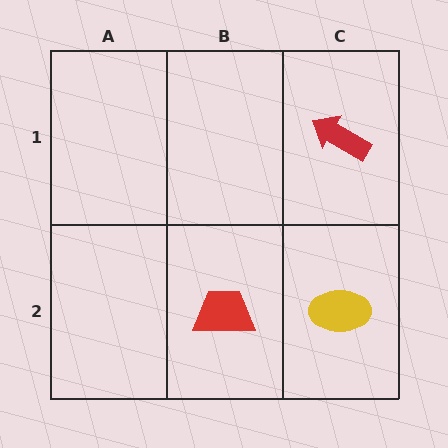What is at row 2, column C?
A yellow ellipse.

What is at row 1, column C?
A red arrow.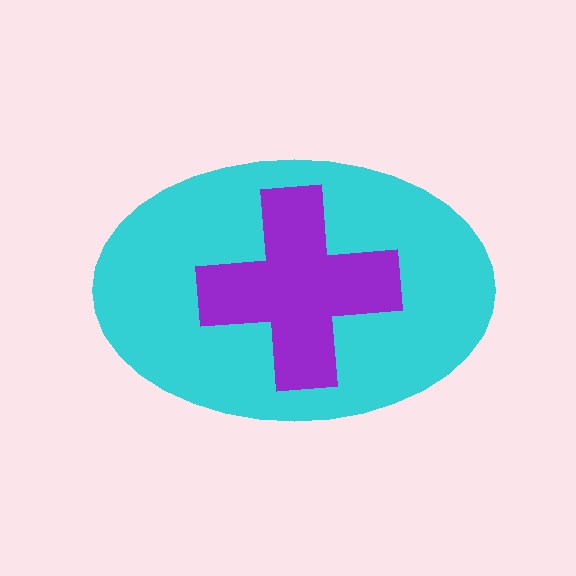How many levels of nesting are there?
2.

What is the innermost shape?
The purple cross.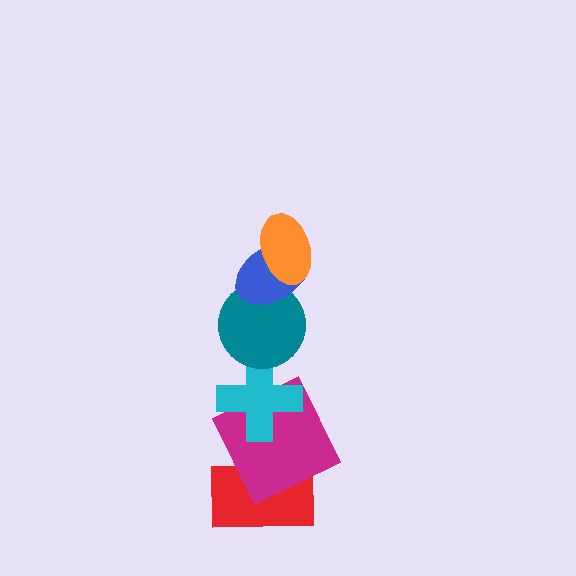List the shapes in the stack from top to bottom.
From top to bottom: the orange ellipse, the blue ellipse, the teal circle, the cyan cross, the magenta square, the red rectangle.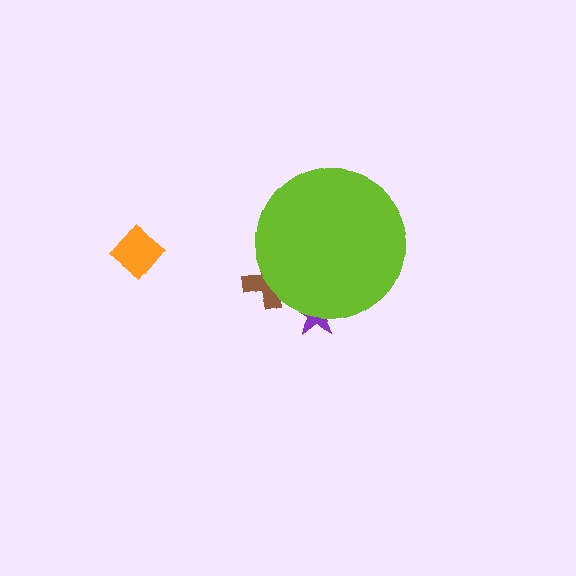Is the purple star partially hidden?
Yes, the purple star is partially hidden behind the lime circle.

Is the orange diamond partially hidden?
No, the orange diamond is fully visible.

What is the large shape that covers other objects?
A lime circle.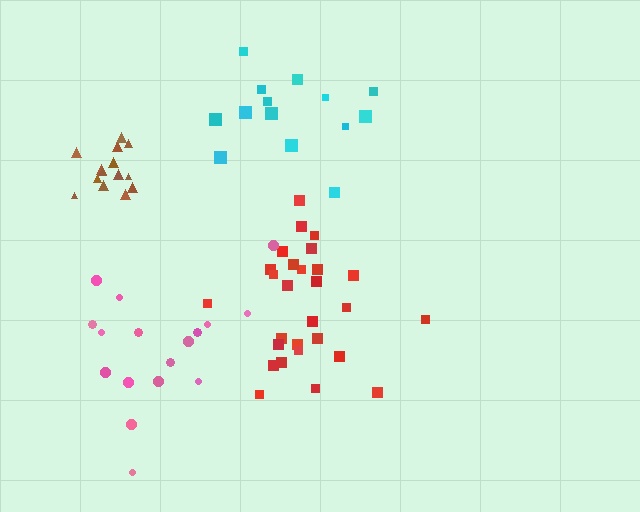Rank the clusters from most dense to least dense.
brown, red, pink, cyan.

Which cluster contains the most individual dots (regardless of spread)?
Red (28).